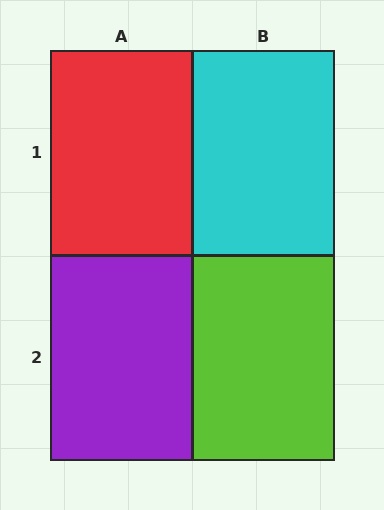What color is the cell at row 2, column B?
Lime.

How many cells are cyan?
1 cell is cyan.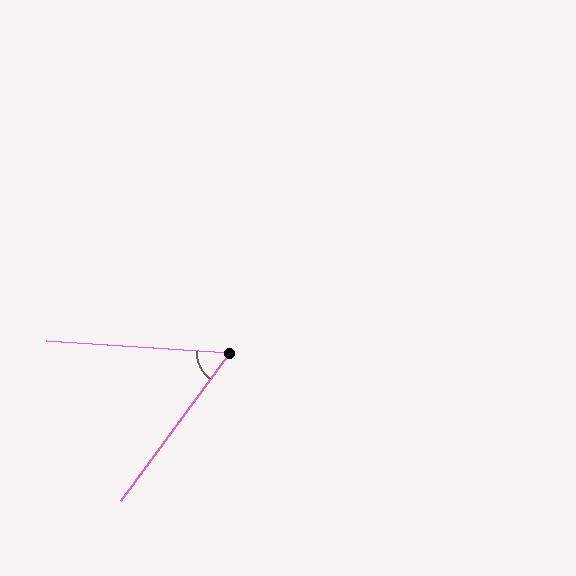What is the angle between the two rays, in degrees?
Approximately 57 degrees.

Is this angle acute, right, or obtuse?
It is acute.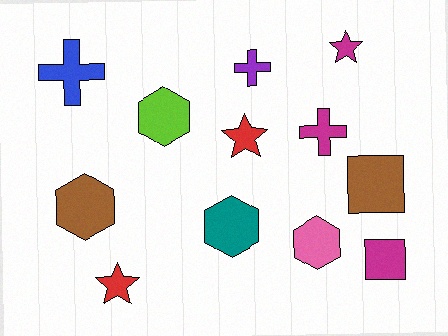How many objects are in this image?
There are 12 objects.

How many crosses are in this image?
There are 3 crosses.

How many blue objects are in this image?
There is 1 blue object.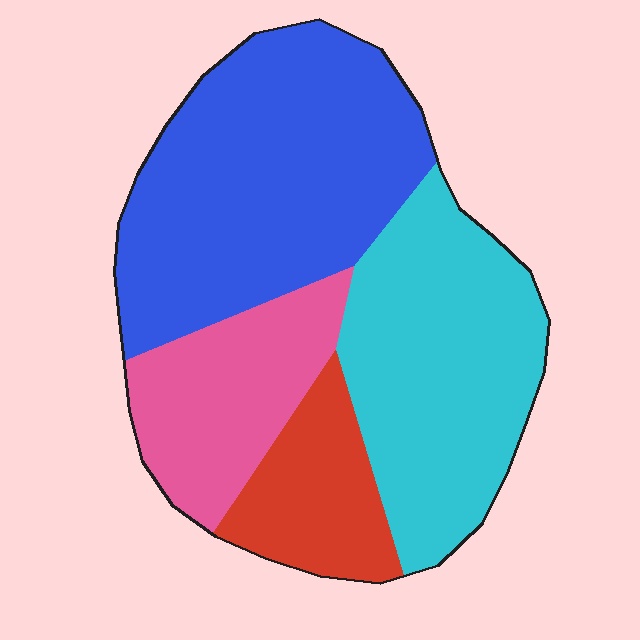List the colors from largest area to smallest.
From largest to smallest: blue, cyan, pink, red.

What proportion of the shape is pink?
Pink covers roughly 20% of the shape.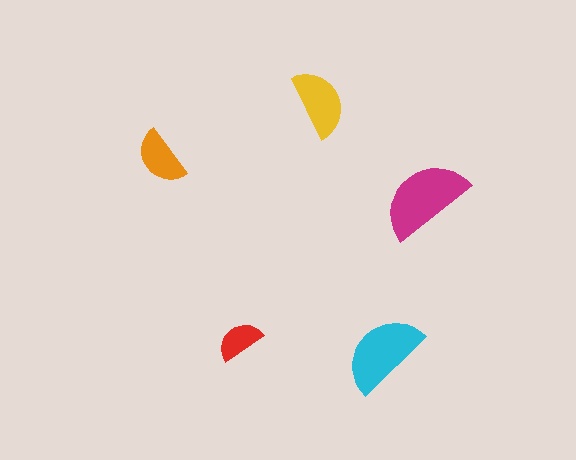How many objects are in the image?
There are 5 objects in the image.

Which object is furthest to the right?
The magenta semicircle is rightmost.